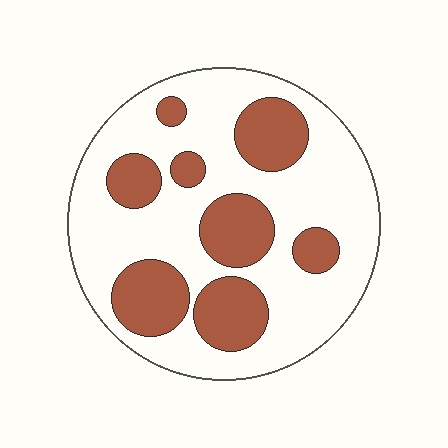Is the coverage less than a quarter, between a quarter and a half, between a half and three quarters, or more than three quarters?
Between a quarter and a half.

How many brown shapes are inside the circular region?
8.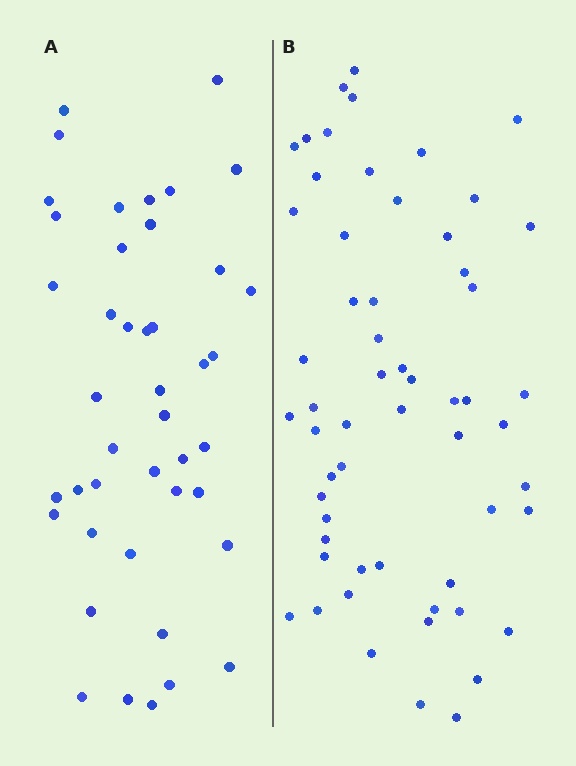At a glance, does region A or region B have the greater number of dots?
Region B (the right region) has more dots.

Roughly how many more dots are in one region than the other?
Region B has approximately 15 more dots than region A.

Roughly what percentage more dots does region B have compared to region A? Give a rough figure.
About 35% more.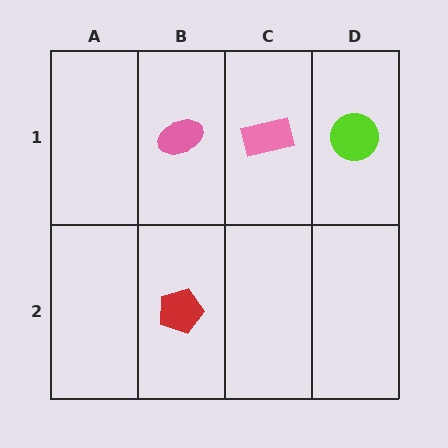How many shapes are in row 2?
1 shape.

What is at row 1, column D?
A lime circle.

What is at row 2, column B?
A red pentagon.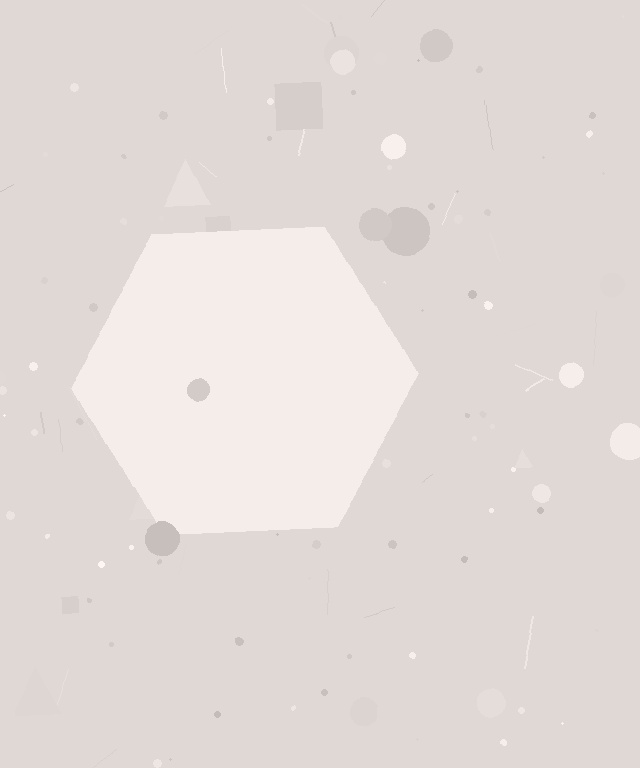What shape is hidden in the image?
A hexagon is hidden in the image.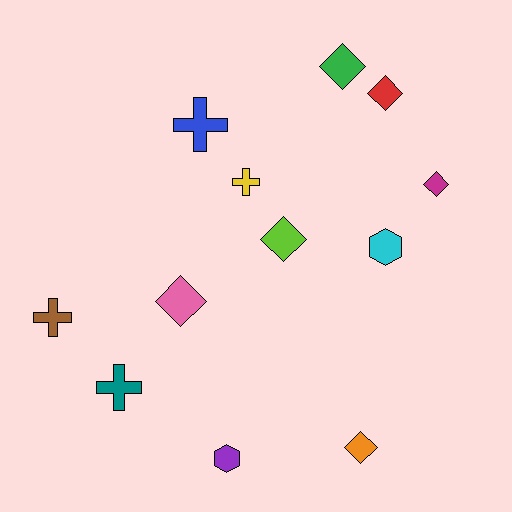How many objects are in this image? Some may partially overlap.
There are 12 objects.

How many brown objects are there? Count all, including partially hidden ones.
There is 1 brown object.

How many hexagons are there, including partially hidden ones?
There are 2 hexagons.